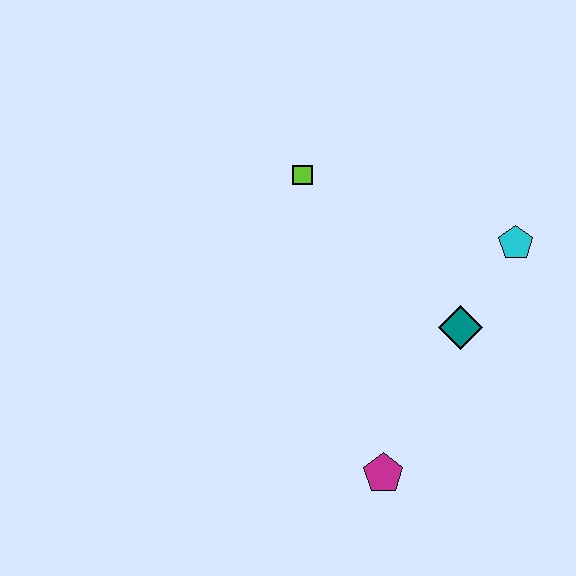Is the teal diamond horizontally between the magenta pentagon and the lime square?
No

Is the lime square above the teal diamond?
Yes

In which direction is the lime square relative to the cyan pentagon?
The lime square is to the left of the cyan pentagon.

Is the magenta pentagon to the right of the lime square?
Yes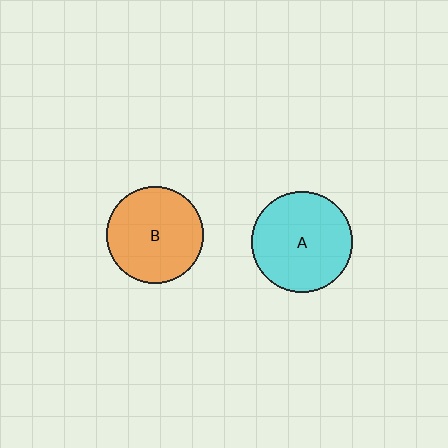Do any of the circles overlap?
No, none of the circles overlap.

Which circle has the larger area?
Circle A (cyan).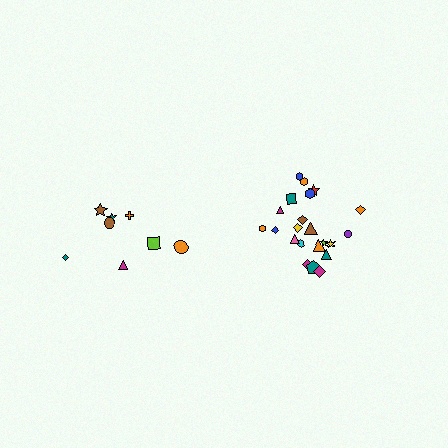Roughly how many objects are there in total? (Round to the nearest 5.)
Roughly 30 objects in total.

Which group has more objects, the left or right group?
The right group.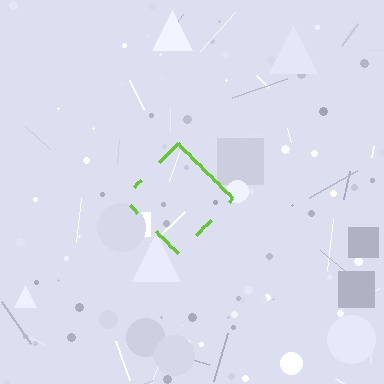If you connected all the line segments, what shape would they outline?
They would outline a diamond.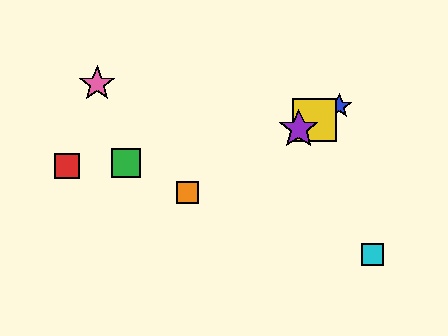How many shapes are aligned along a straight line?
4 shapes (the blue star, the yellow square, the purple star, the orange square) are aligned along a straight line.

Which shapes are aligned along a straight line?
The blue star, the yellow square, the purple star, the orange square are aligned along a straight line.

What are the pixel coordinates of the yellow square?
The yellow square is at (315, 120).